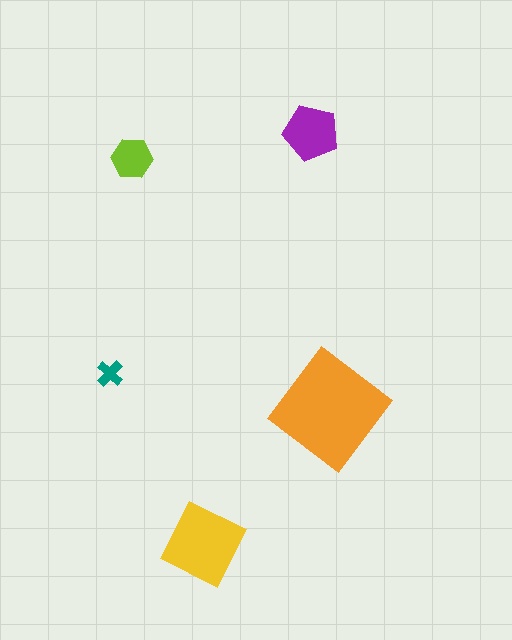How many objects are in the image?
There are 5 objects in the image.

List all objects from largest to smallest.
The orange diamond, the yellow diamond, the purple pentagon, the lime hexagon, the teal cross.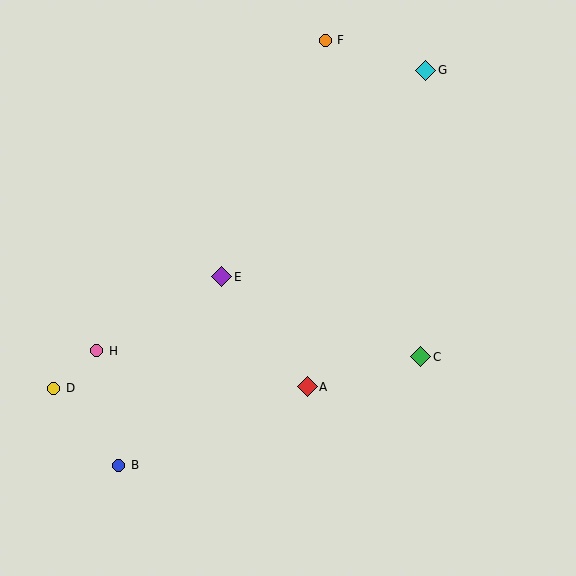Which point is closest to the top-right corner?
Point G is closest to the top-right corner.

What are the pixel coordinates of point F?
Point F is at (325, 40).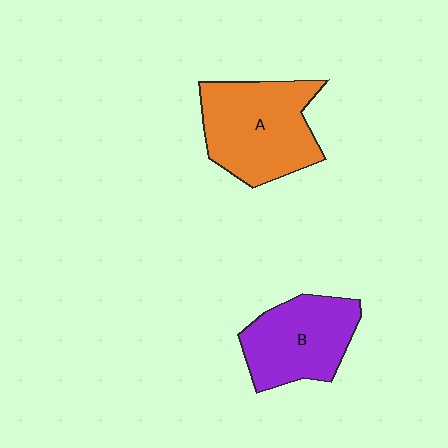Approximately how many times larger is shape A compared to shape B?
Approximately 1.2 times.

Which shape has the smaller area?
Shape B (purple).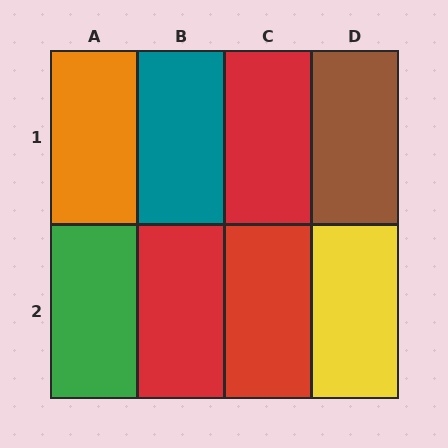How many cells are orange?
1 cell is orange.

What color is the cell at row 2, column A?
Green.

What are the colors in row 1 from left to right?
Orange, teal, red, brown.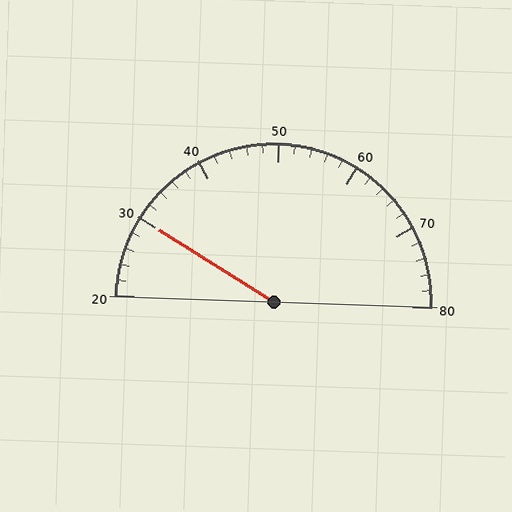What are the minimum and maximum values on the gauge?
The gauge ranges from 20 to 80.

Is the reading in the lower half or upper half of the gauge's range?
The reading is in the lower half of the range (20 to 80).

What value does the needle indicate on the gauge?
The needle indicates approximately 30.